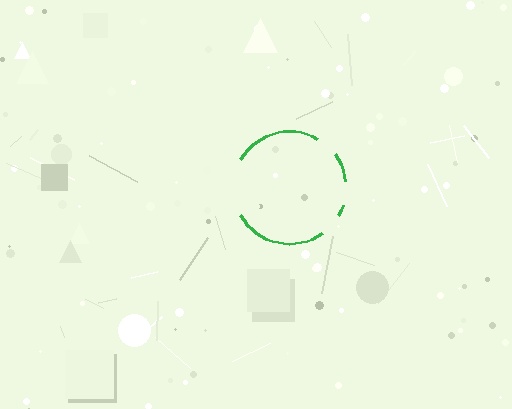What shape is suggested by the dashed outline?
The dashed outline suggests a circle.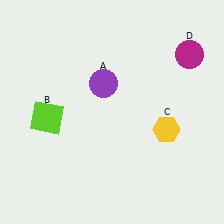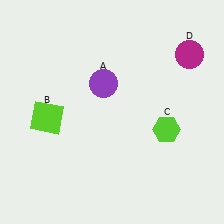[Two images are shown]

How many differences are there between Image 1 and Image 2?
There is 1 difference between the two images.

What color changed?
The hexagon (C) changed from yellow in Image 1 to lime in Image 2.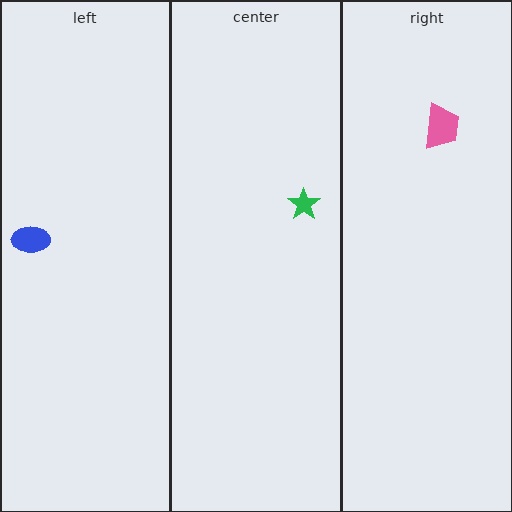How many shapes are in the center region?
1.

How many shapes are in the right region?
1.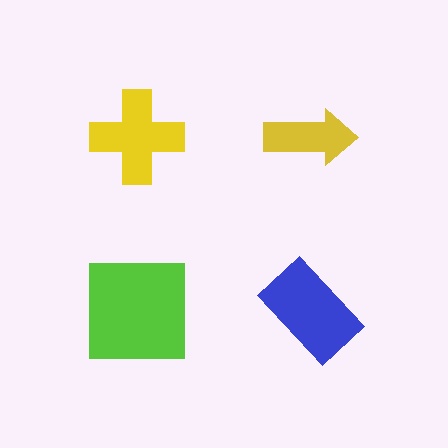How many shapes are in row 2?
2 shapes.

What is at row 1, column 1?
A yellow cross.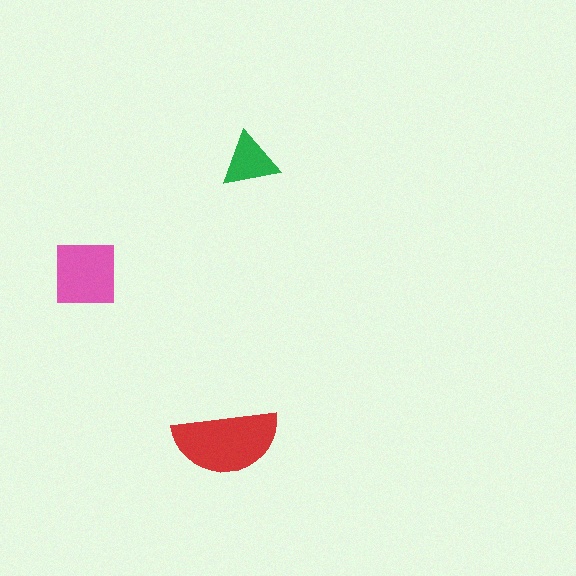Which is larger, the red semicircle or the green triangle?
The red semicircle.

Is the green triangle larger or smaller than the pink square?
Smaller.